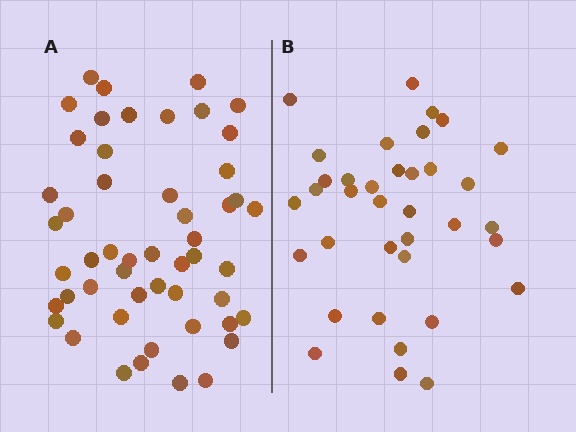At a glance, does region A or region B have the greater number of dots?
Region A (the left region) has more dots.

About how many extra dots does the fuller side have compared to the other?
Region A has approximately 15 more dots than region B.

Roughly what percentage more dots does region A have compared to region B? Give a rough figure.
About 40% more.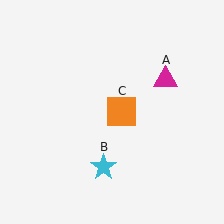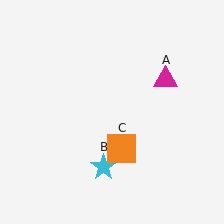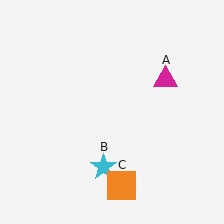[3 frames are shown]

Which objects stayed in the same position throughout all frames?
Magenta triangle (object A) and cyan star (object B) remained stationary.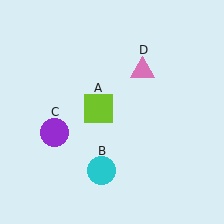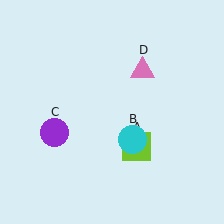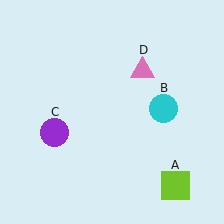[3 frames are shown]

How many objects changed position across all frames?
2 objects changed position: lime square (object A), cyan circle (object B).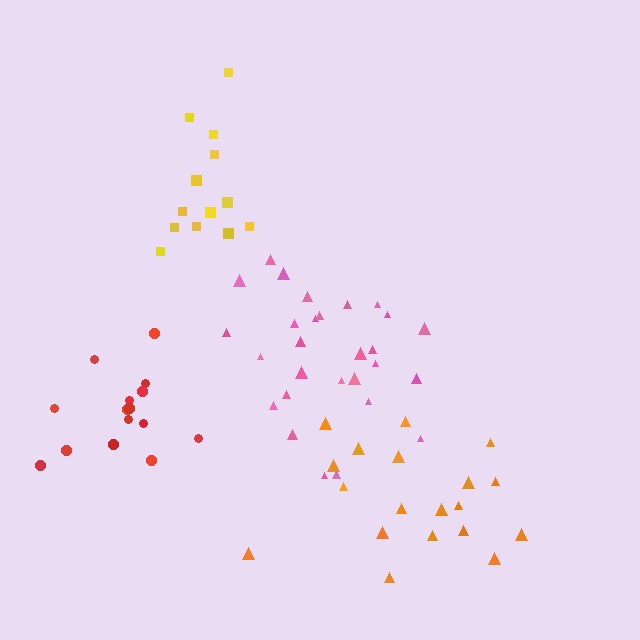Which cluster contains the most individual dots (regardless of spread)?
Pink (28).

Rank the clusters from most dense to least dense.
red, pink, yellow, orange.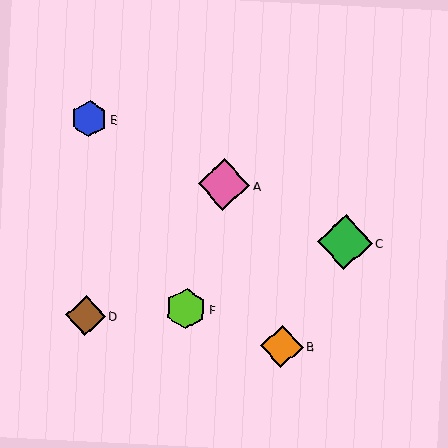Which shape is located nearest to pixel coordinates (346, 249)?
The green diamond (labeled C) at (345, 242) is nearest to that location.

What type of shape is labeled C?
Shape C is a green diamond.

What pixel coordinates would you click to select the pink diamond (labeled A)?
Click at (224, 185) to select the pink diamond A.